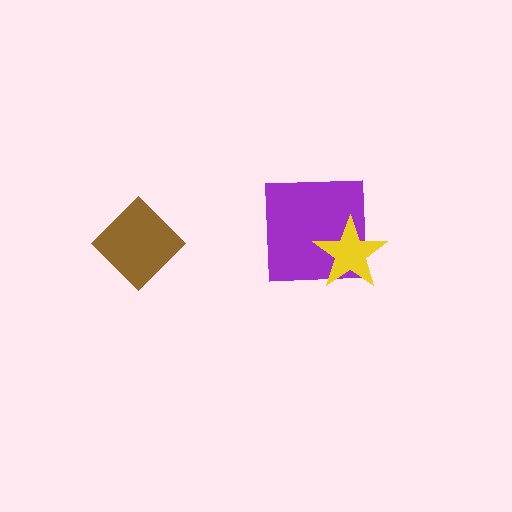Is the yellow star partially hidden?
No, no other shape covers it.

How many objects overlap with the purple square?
1 object overlaps with the purple square.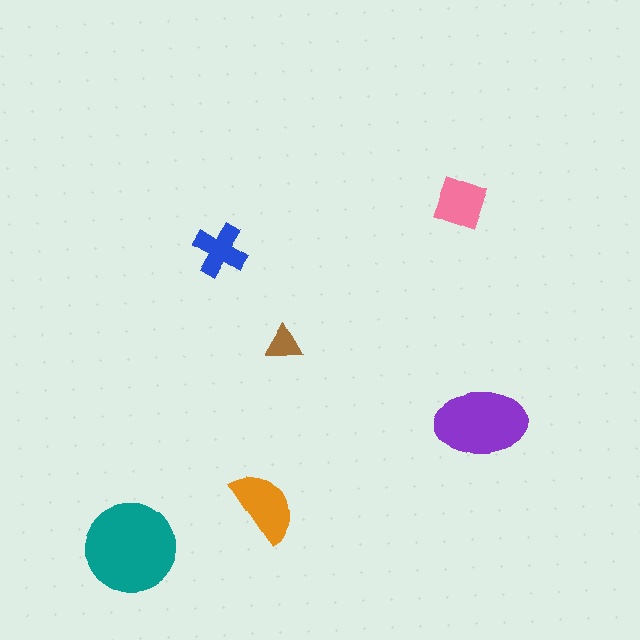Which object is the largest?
The teal circle.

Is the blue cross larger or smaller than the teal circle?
Smaller.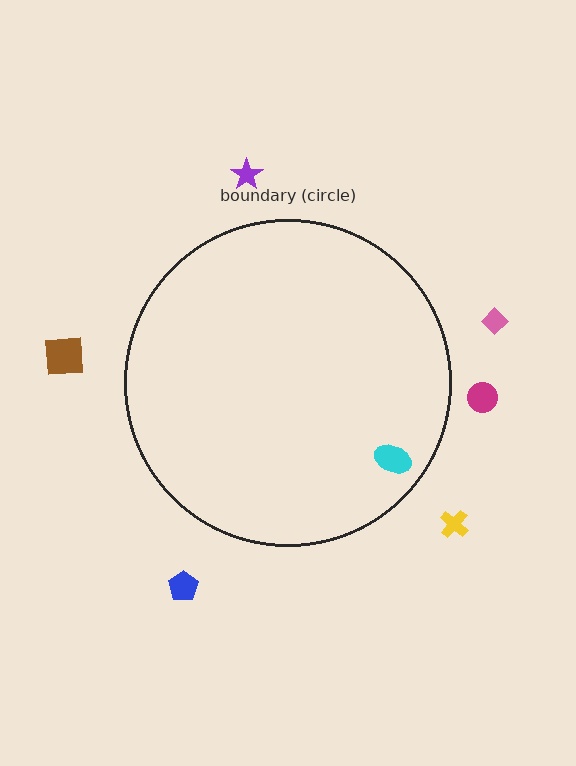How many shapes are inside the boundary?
1 inside, 6 outside.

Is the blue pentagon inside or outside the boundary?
Outside.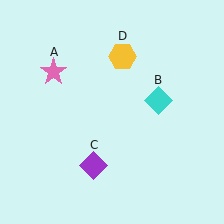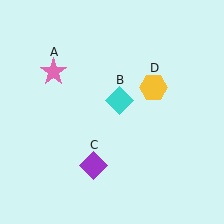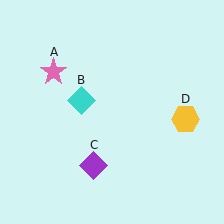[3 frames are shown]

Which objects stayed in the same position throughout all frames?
Pink star (object A) and purple diamond (object C) remained stationary.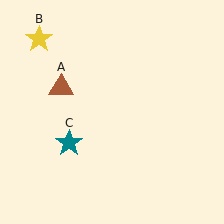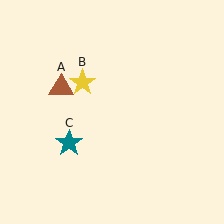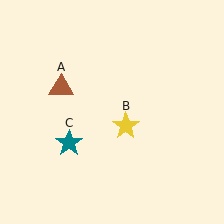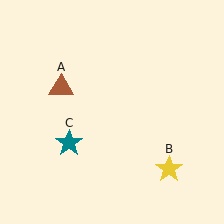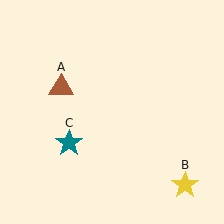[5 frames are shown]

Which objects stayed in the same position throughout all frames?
Brown triangle (object A) and teal star (object C) remained stationary.